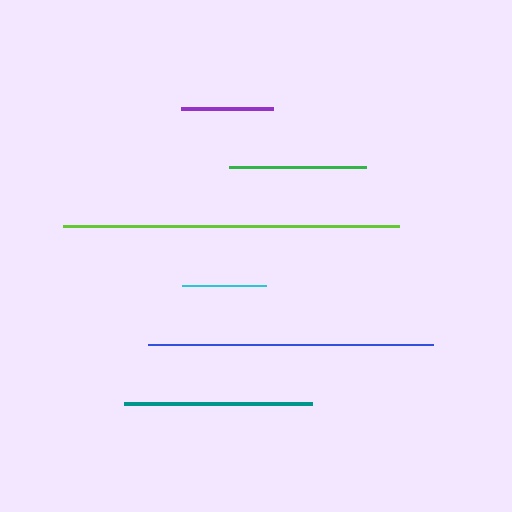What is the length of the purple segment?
The purple segment is approximately 92 pixels long.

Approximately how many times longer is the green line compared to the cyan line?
The green line is approximately 1.6 times the length of the cyan line.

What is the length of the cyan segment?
The cyan segment is approximately 84 pixels long.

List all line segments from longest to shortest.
From longest to shortest: lime, blue, teal, green, purple, cyan.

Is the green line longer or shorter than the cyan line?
The green line is longer than the cyan line.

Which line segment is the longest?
The lime line is the longest at approximately 336 pixels.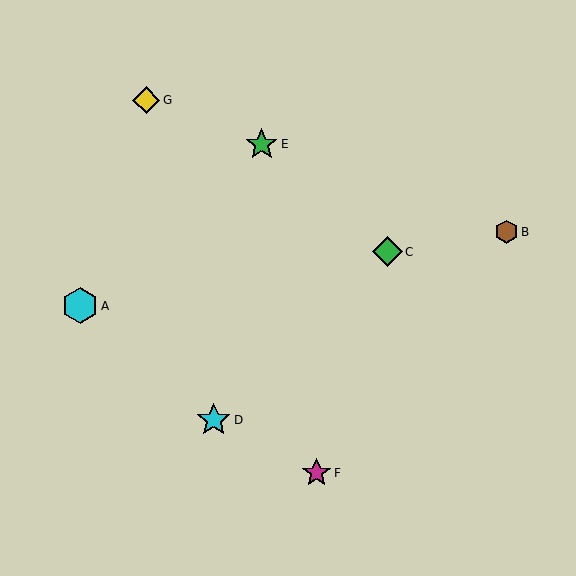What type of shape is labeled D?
Shape D is a cyan star.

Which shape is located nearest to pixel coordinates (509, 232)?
The brown hexagon (labeled B) at (507, 232) is nearest to that location.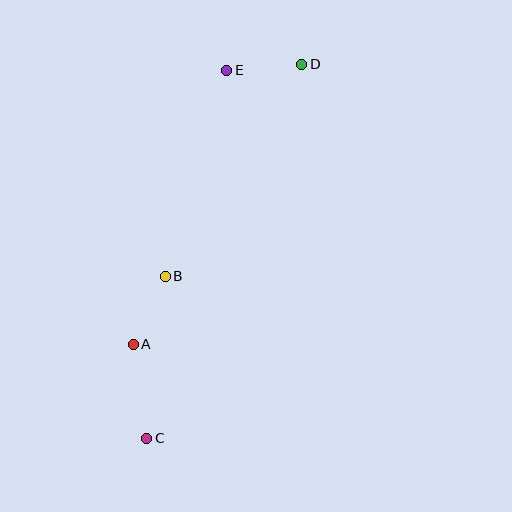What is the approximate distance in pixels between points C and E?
The distance between C and E is approximately 377 pixels.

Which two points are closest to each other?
Points A and B are closest to each other.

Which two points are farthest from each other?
Points C and D are farthest from each other.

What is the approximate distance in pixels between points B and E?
The distance between B and E is approximately 215 pixels.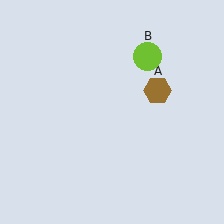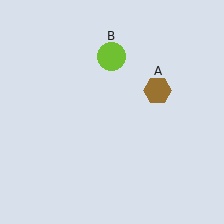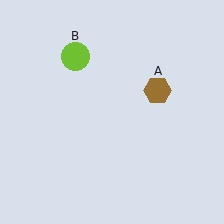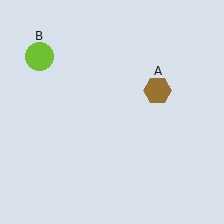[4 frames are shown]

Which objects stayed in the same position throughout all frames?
Brown hexagon (object A) remained stationary.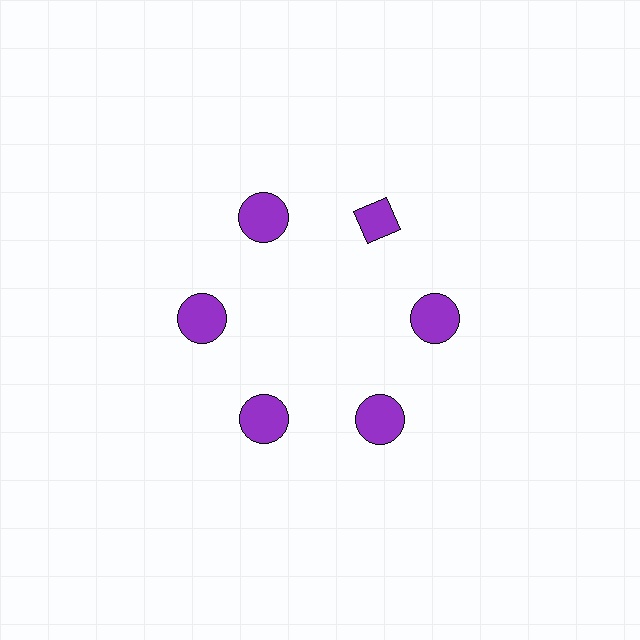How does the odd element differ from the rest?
It has a different shape: diamond instead of circle.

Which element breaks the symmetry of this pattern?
The purple diamond at roughly the 1 o'clock position breaks the symmetry. All other shapes are purple circles.